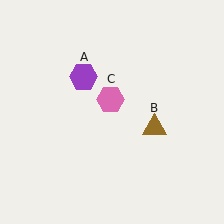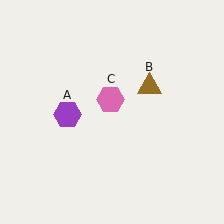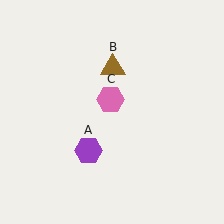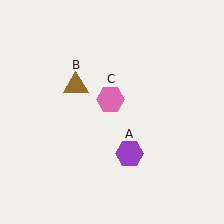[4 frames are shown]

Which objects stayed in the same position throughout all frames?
Pink hexagon (object C) remained stationary.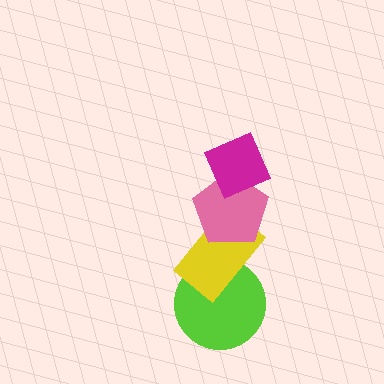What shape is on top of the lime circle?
The yellow rectangle is on top of the lime circle.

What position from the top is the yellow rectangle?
The yellow rectangle is 3rd from the top.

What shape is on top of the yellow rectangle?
The pink pentagon is on top of the yellow rectangle.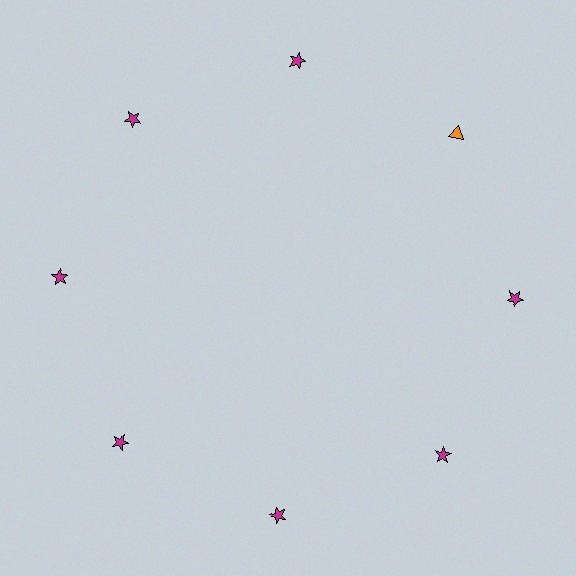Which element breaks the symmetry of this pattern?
The orange triangle at roughly the 2 o'clock position breaks the symmetry. All other shapes are magenta stars.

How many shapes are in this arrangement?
There are 8 shapes arranged in a ring pattern.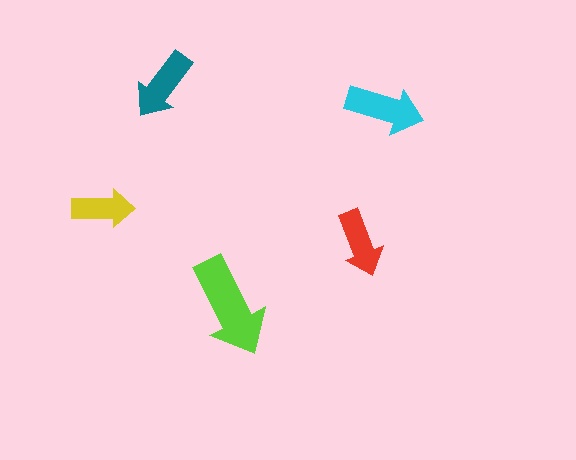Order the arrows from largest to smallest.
the lime one, the cyan one, the teal one, the red one, the yellow one.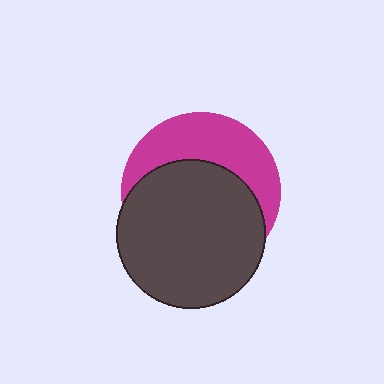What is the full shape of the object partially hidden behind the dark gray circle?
The partially hidden object is a magenta circle.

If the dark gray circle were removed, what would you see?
You would see the complete magenta circle.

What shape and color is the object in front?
The object in front is a dark gray circle.